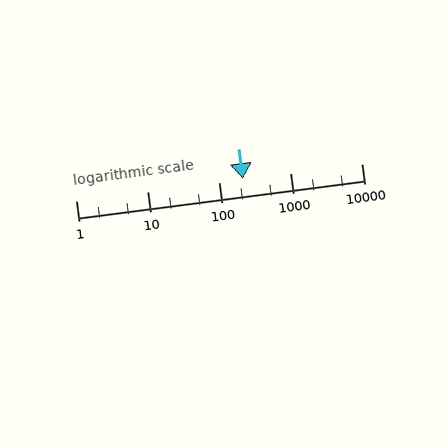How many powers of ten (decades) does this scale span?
The scale spans 4 decades, from 1 to 10000.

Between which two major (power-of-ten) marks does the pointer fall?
The pointer is between 100 and 1000.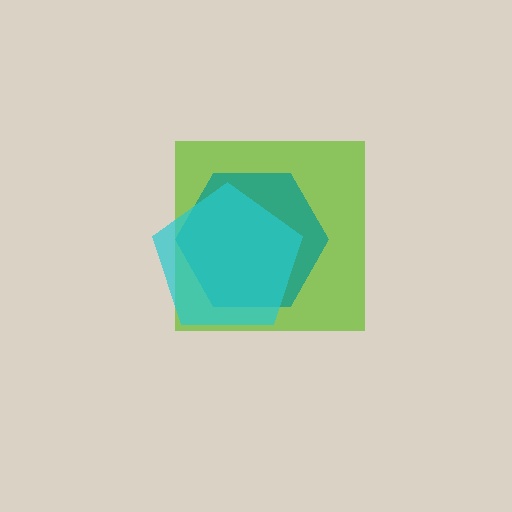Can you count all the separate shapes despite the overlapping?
Yes, there are 3 separate shapes.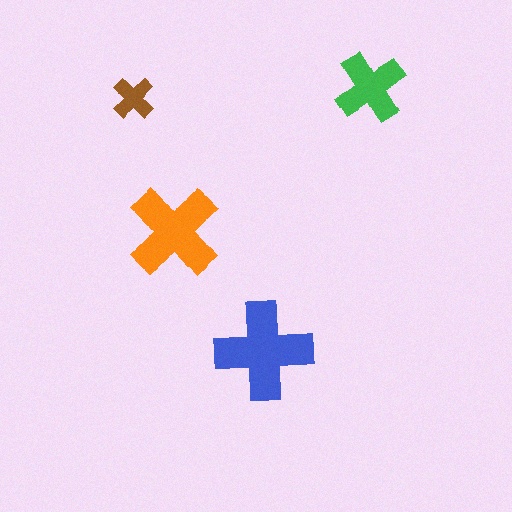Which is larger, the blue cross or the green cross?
The blue one.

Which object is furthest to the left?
The brown cross is leftmost.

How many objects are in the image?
There are 4 objects in the image.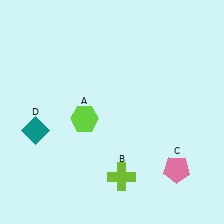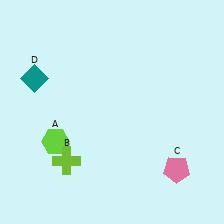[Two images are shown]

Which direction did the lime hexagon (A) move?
The lime hexagon (A) moved left.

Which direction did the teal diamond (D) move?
The teal diamond (D) moved up.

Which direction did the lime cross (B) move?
The lime cross (B) moved left.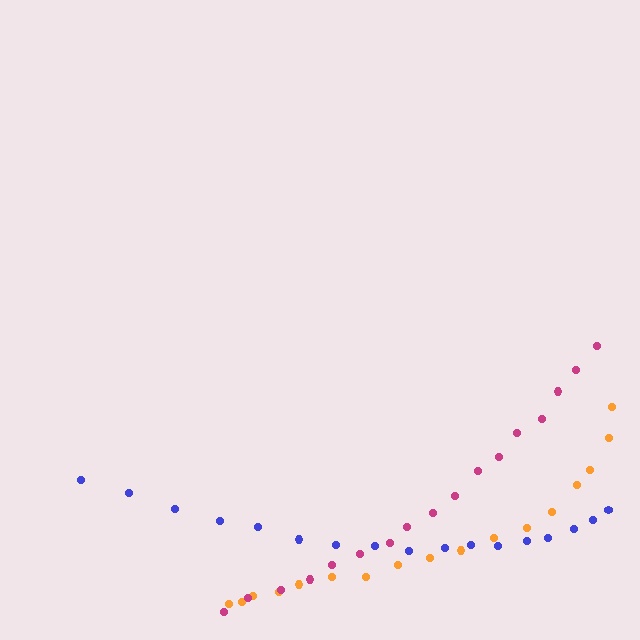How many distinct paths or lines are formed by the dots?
There are 3 distinct paths.